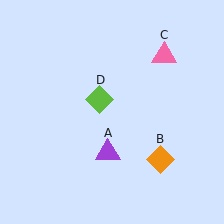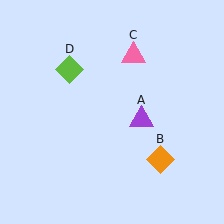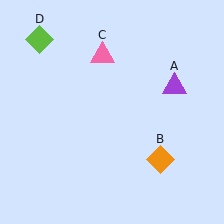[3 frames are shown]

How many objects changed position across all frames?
3 objects changed position: purple triangle (object A), pink triangle (object C), lime diamond (object D).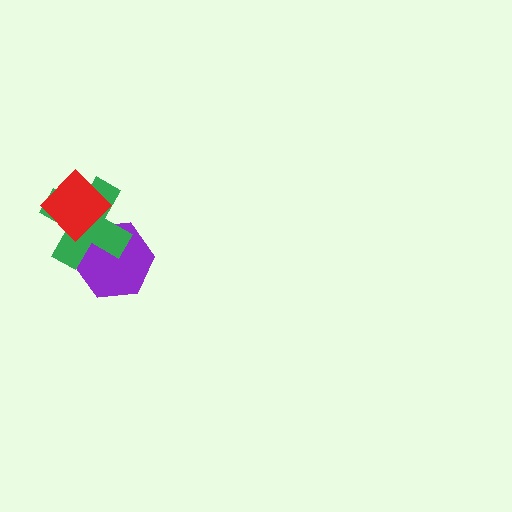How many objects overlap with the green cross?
2 objects overlap with the green cross.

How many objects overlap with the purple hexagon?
2 objects overlap with the purple hexagon.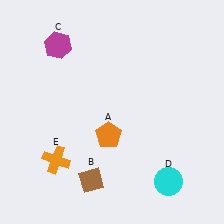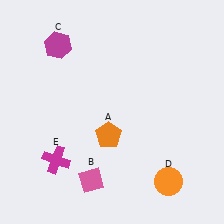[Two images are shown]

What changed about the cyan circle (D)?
In Image 1, D is cyan. In Image 2, it changed to orange.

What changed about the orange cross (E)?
In Image 1, E is orange. In Image 2, it changed to magenta.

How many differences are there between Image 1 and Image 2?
There are 3 differences between the two images.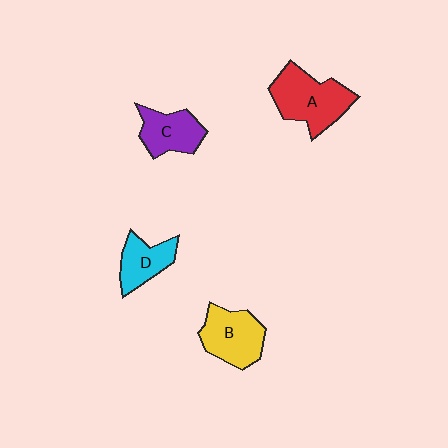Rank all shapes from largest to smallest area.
From largest to smallest: A (red), B (yellow), C (purple), D (cyan).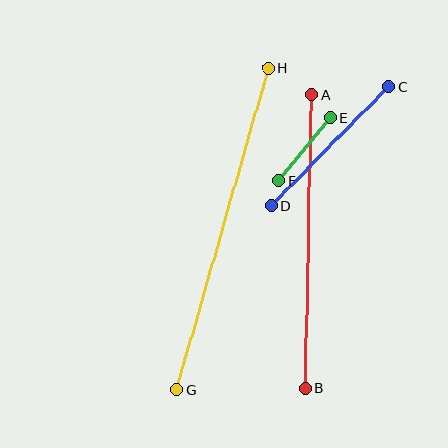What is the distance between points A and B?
The distance is approximately 293 pixels.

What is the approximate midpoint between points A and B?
The midpoint is at approximately (308, 241) pixels.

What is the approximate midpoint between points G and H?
The midpoint is at approximately (222, 229) pixels.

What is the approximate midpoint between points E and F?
The midpoint is at approximately (304, 149) pixels.